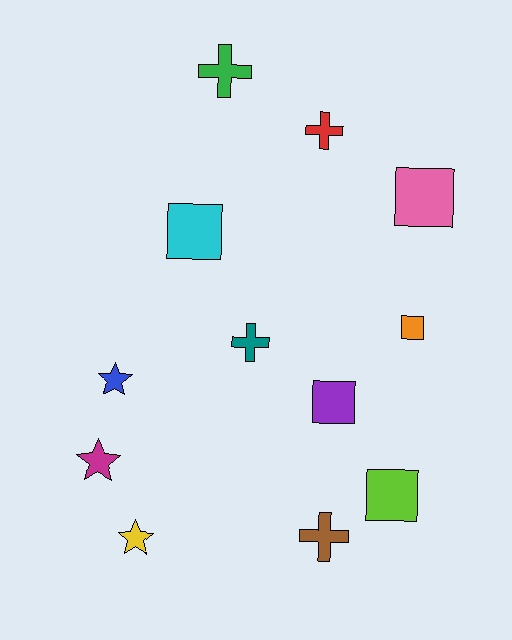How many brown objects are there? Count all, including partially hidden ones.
There is 1 brown object.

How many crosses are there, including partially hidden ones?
There are 4 crosses.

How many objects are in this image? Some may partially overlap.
There are 12 objects.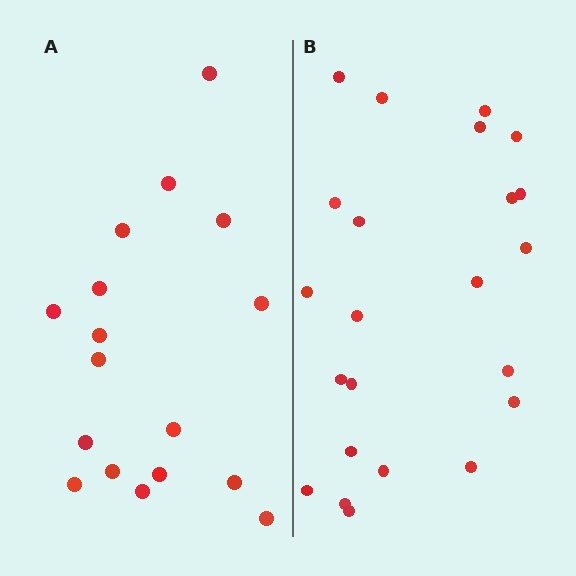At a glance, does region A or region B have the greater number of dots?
Region B (the right region) has more dots.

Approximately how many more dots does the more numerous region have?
Region B has about 6 more dots than region A.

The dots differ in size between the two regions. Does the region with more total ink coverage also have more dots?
No. Region A has more total ink coverage because its dots are larger, but region B actually contains more individual dots. Total area can be misleading — the number of items is what matters here.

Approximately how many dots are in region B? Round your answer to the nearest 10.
About 20 dots. (The exact count is 23, which rounds to 20.)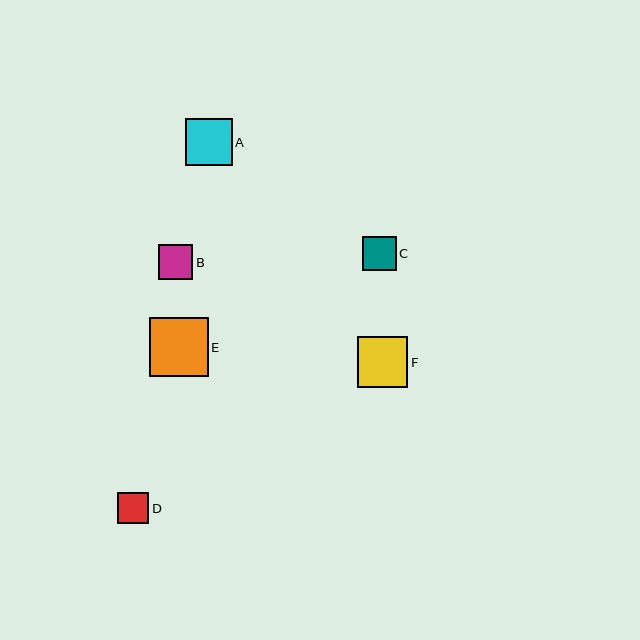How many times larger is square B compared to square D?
Square B is approximately 1.1 times the size of square D.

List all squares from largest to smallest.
From largest to smallest: E, F, A, B, C, D.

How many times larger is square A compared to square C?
Square A is approximately 1.4 times the size of square C.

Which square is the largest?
Square E is the largest with a size of approximately 59 pixels.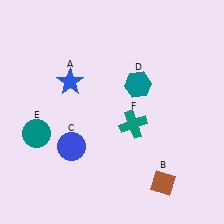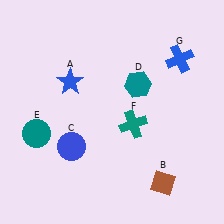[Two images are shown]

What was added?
A blue cross (G) was added in Image 2.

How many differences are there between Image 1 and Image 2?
There is 1 difference between the two images.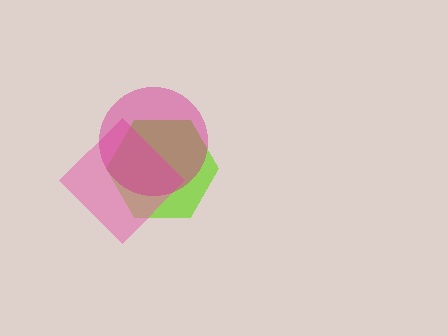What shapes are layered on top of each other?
The layered shapes are: a lime hexagon, a pink diamond, a magenta circle.